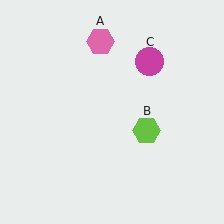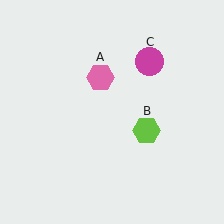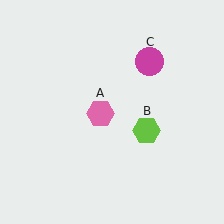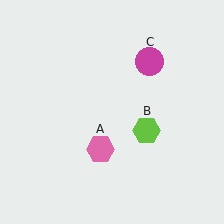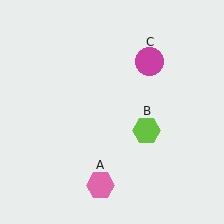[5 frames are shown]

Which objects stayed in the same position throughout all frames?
Lime hexagon (object B) and magenta circle (object C) remained stationary.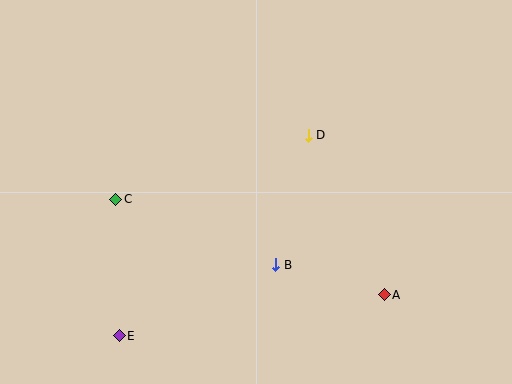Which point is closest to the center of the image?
Point B at (276, 265) is closest to the center.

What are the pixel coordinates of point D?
Point D is at (308, 135).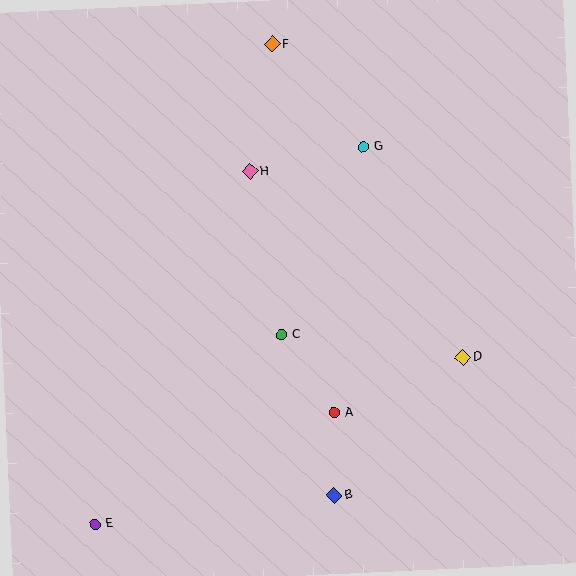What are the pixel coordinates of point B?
Point B is at (334, 496).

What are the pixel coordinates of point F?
Point F is at (272, 44).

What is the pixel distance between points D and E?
The distance between D and E is 403 pixels.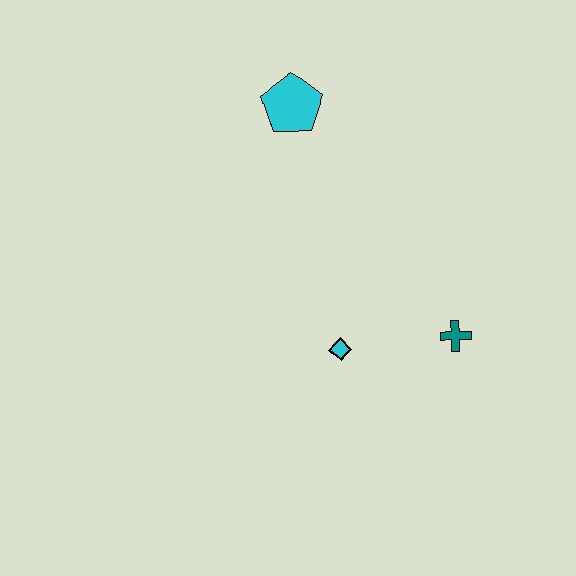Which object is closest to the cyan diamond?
The teal cross is closest to the cyan diamond.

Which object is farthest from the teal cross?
The cyan pentagon is farthest from the teal cross.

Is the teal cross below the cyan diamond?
No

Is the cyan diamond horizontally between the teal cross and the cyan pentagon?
Yes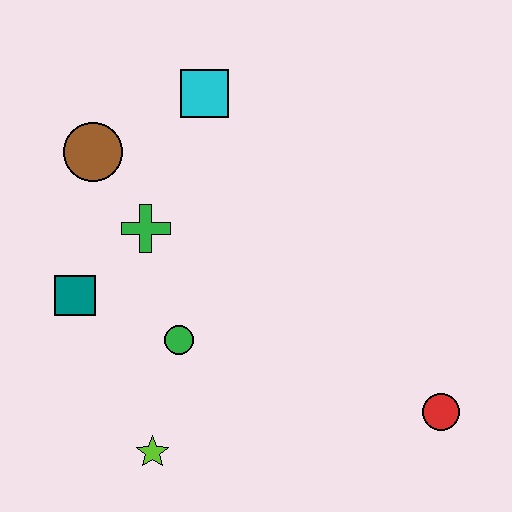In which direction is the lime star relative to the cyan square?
The lime star is below the cyan square.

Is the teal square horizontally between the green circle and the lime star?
No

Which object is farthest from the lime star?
The cyan square is farthest from the lime star.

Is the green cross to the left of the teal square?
No